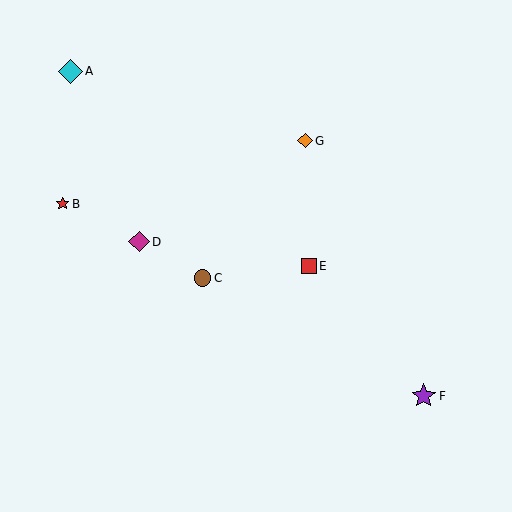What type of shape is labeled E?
Shape E is a red square.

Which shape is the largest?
The purple star (labeled F) is the largest.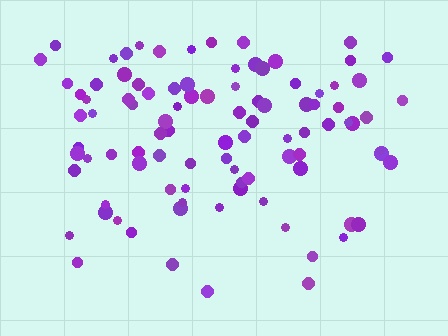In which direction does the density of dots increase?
From bottom to top, with the top side densest.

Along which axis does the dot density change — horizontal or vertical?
Vertical.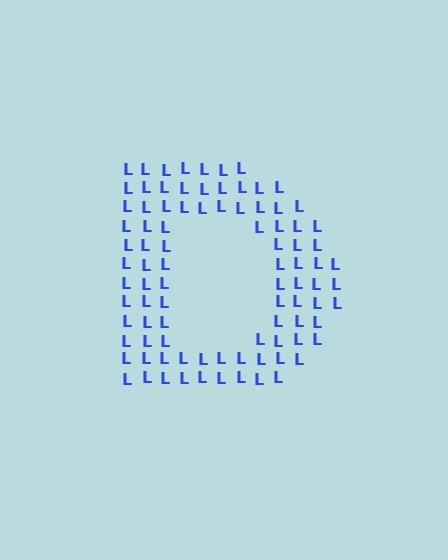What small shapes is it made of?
It is made of small letter L's.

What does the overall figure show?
The overall figure shows the letter D.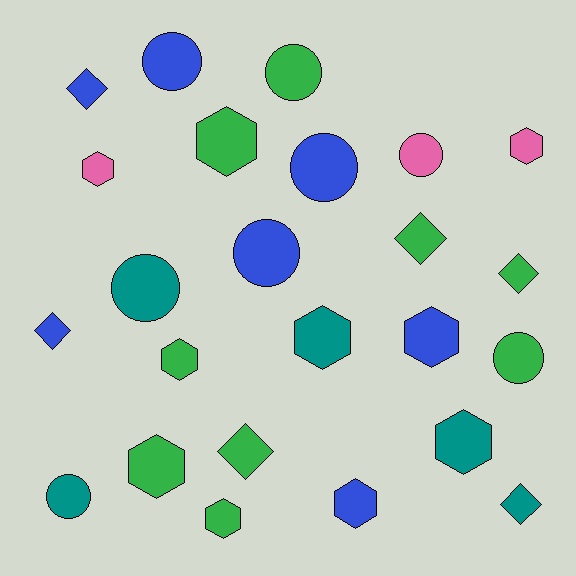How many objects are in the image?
There are 24 objects.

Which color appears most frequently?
Green, with 9 objects.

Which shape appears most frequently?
Hexagon, with 10 objects.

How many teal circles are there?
There are 2 teal circles.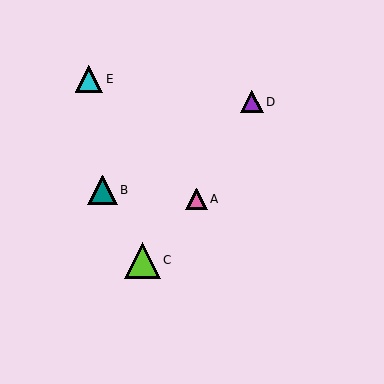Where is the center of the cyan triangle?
The center of the cyan triangle is at (89, 79).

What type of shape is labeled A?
Shape A is a pink triangle.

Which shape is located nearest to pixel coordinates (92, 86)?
The cyan triangle (labeled E) at (89, 79) is nearest to that location.